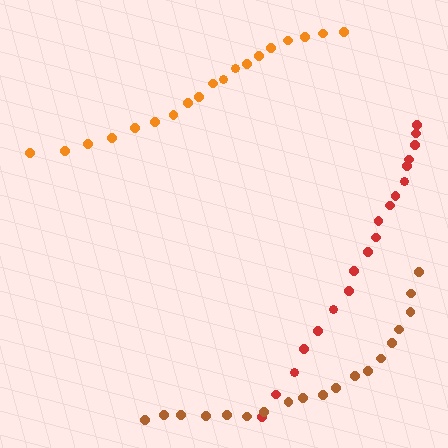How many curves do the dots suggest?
There are 3 distinct paths.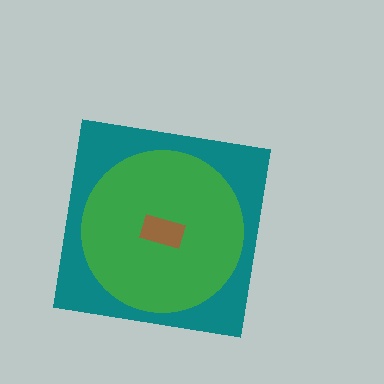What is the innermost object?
The brown rectangle.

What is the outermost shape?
The teal square.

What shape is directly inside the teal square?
The green circle.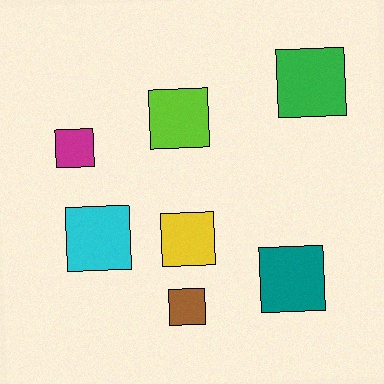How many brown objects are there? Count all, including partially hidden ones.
There is 1 brown object.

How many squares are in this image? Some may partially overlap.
There are 7 squares.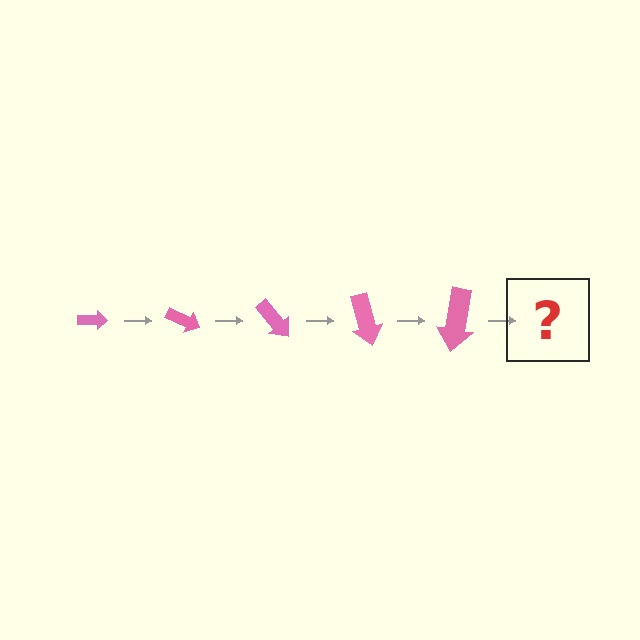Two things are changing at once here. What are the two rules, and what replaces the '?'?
The two rules are that the arrow grows larger each step and it rotates 25 degrees each step. The '?' should be an arrow, larger than the previous one and rotated 125 degrees from the start.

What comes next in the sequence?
The next element should be an arrow, larger than the previous one and rotated 125 degrees from the start.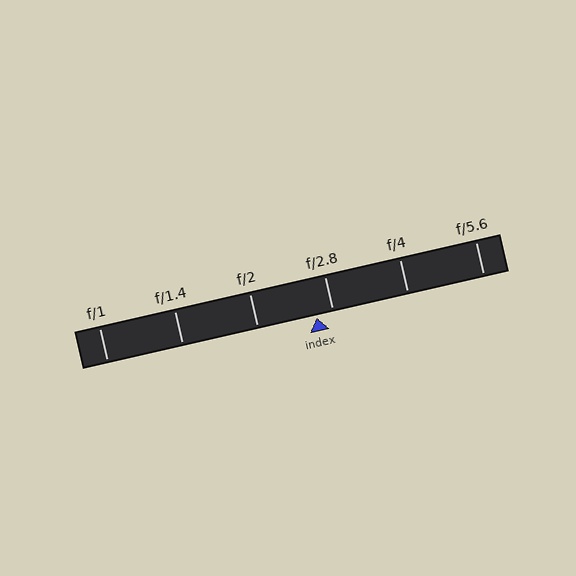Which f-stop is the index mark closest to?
The index mark is closest to f/2.8.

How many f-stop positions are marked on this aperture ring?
There are 6 f-stop positions marked.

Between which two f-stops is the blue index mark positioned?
The index mark is between f/2 and f/2.8.